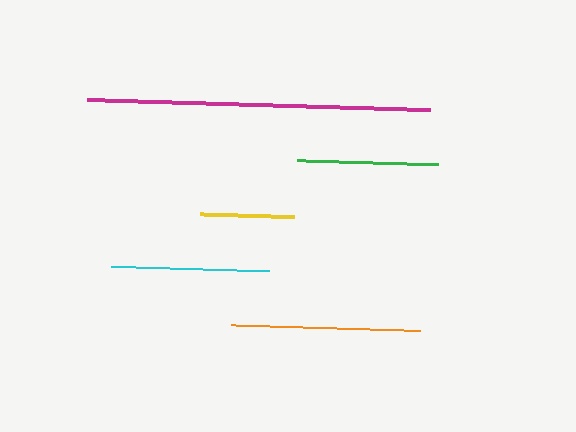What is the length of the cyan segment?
The cyan segment is approximately 158 pixels long.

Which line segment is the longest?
The magenta line is the longest at approximately 343 pixels.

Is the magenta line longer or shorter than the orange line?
The magenta line is longer than the orange line.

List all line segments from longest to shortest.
From longest to shortest: magenta, orange, cyan, green, yellow.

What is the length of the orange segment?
The orange segment is approximately 189 pixels long.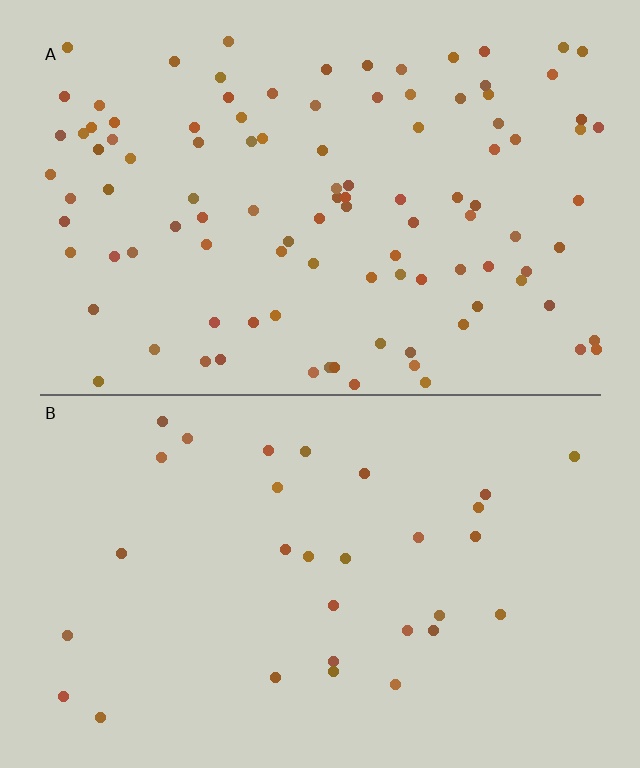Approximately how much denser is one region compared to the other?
Approximately 3.4× — region A over region B.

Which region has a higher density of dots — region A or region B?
A (the top).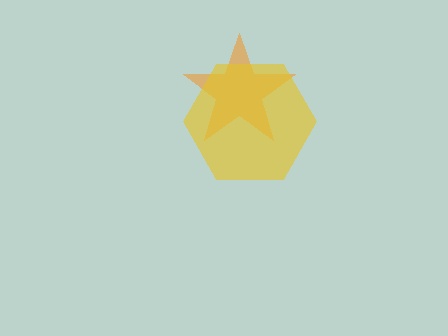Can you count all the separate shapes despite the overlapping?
Yes, there are 2 separate shapes.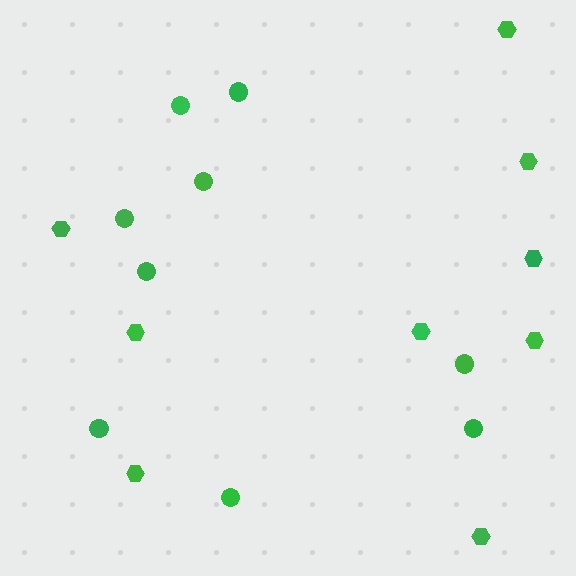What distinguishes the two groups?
There are 2 groups: one group of hexagons (9) and one group of circles (9).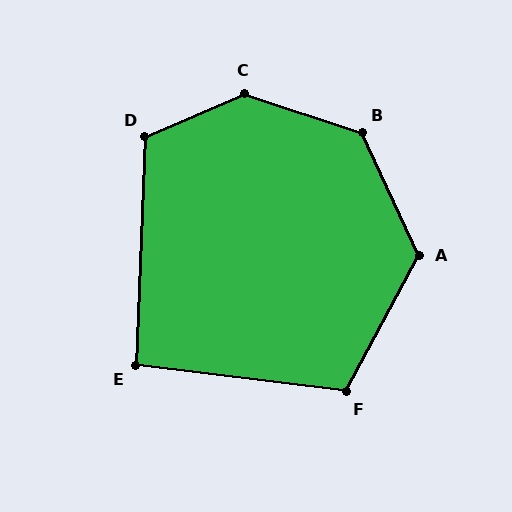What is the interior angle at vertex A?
Approximately 127 degrees (obtuse).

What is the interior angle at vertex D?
Approximately 116 degrees (obtuse).